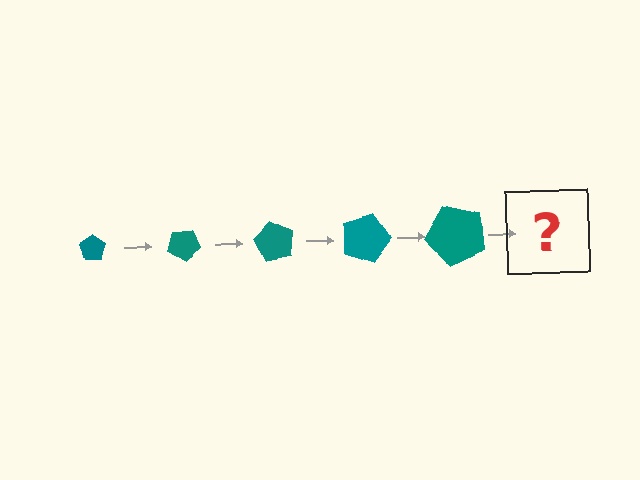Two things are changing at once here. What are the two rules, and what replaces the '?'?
The two rules are that the pentagon grows larger each step and it rotates 30 degrees each step. The '?' should be a pentagon, larger than the previous one and rotated 150 degrees from the start.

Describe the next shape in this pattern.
It should be a pentagon, larger than the previous one and rotated 150 degrees from the start.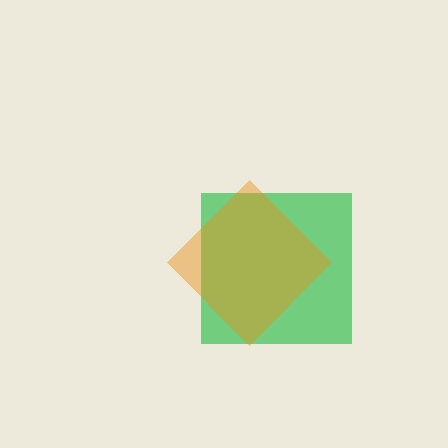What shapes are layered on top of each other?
The layered shapes are: a green square, an orange diamond.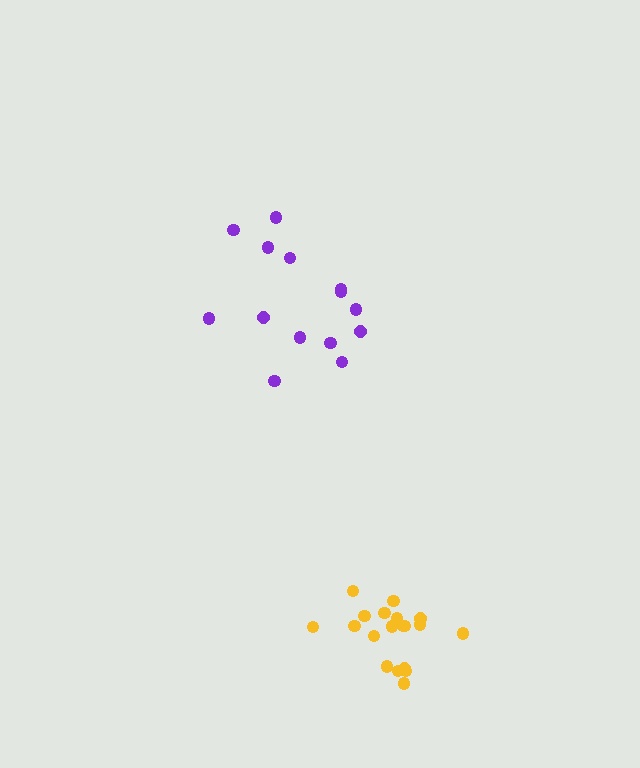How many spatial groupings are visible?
There are 2 spatial groupings.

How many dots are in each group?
Group 1: 19 dots, Group 2: 14 dots (33 total).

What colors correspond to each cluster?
The clusters are colored: yellow, purple.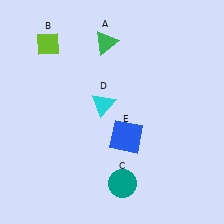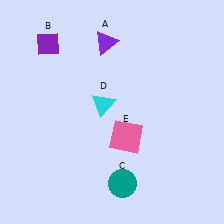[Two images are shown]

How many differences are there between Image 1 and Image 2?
There are 3 differences between the two images.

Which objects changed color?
A changed from green to purple. B changed from lime to purple. E changed from blue to pink.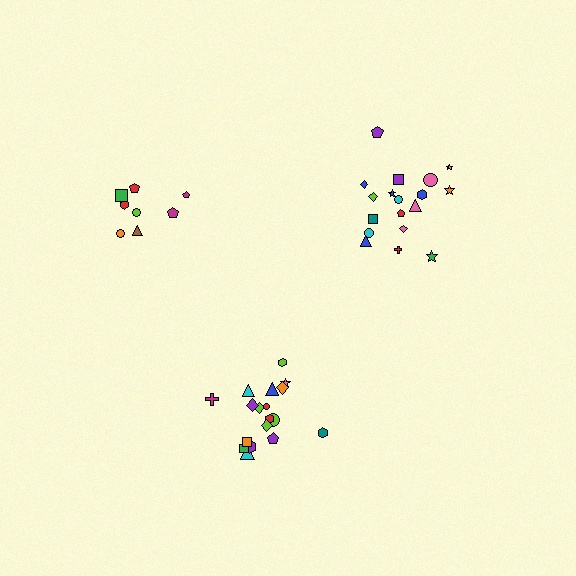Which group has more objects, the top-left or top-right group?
The top-right group.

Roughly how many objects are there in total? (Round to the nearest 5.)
Roughly 45 objects in total.